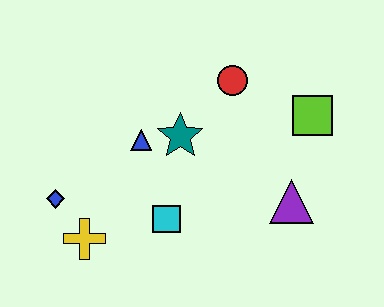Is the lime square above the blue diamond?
Yes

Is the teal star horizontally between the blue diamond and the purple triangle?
Yes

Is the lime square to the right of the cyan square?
Yes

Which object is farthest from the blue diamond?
The lime square is farthest from the blue diamond.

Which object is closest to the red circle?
The teal star is closest to the red circle.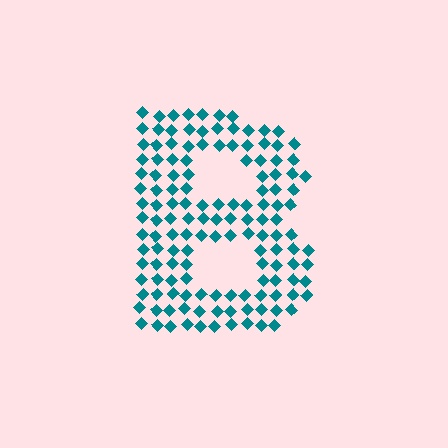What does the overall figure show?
The overall figure shows the letter B.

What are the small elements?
The small elements are diamonds.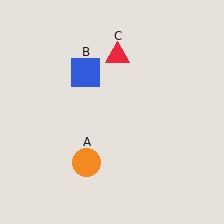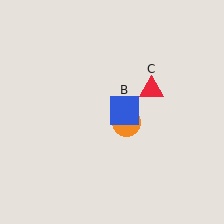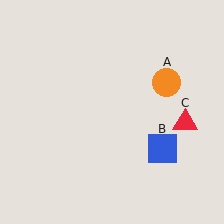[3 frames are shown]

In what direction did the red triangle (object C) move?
The red triangle (object C) moved down and to the right.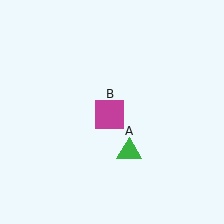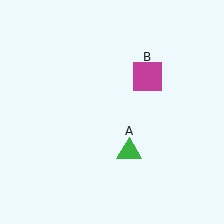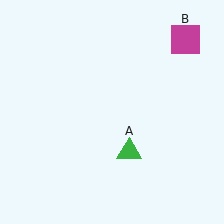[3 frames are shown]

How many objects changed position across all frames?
1 object changed position: magenta square (object B).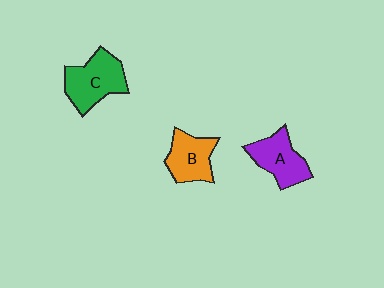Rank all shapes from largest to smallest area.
From largest to smallest: C (green), A (purple), B (orange).